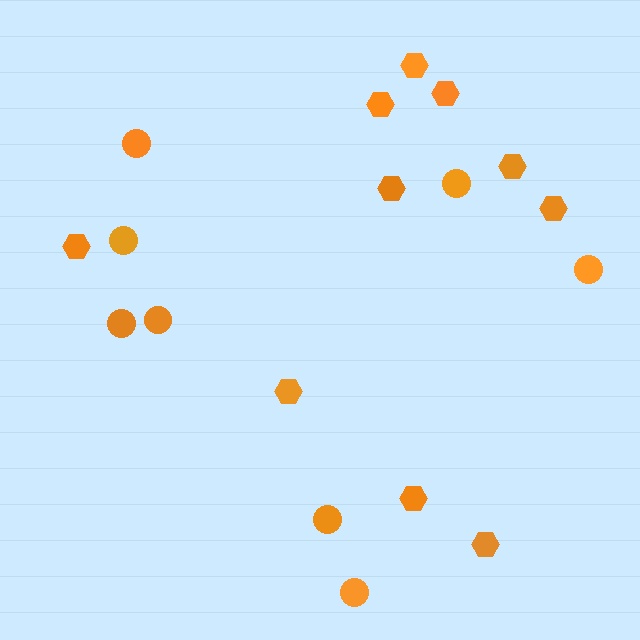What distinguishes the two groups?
There are 2 groups: one group of hexagons (10) and one group of circles (8).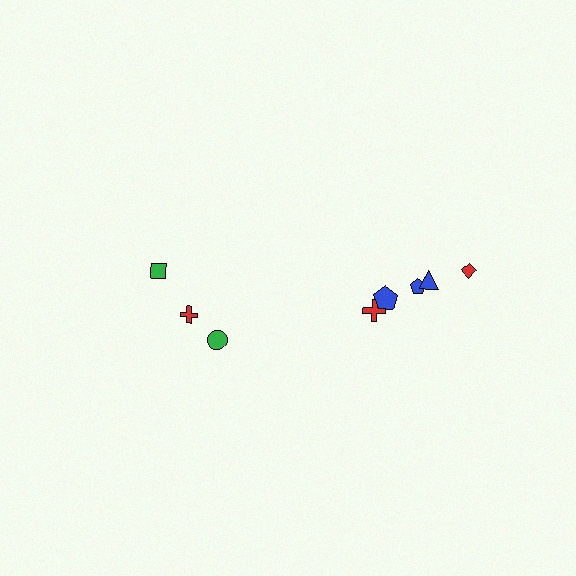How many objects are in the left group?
There are 3 objects.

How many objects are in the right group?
There are 5 objects.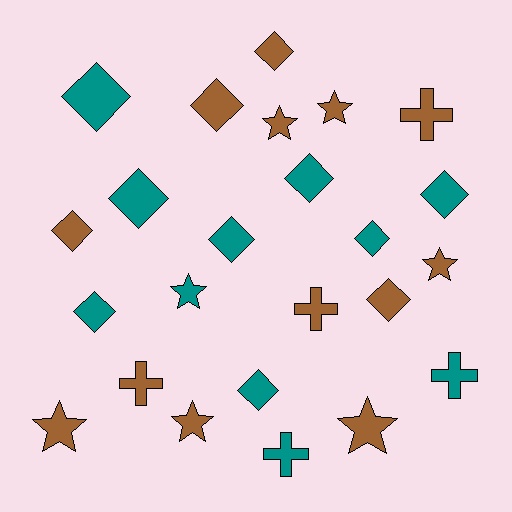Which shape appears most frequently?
Diamond, with 12 objects.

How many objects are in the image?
There are 24 objects.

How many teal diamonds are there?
There are 8 teal diamonds.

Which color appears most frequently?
Brown, with 13 objects.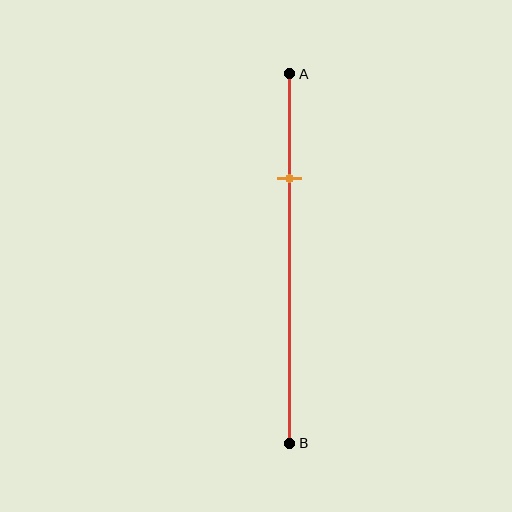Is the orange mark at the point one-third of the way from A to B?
No, the mark is at about 30% from A, not at the 33% one-third point.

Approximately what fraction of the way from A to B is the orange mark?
The orange mark is approximately 30% of the way from A to B.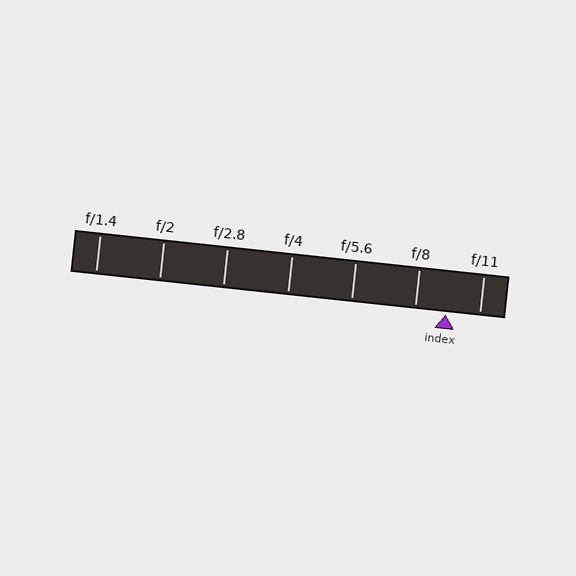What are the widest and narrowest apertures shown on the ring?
The widest aperture shown is f/1.4 and the narrowest is f/11.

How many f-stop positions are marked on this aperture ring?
There are 7 f-stop positions marked.